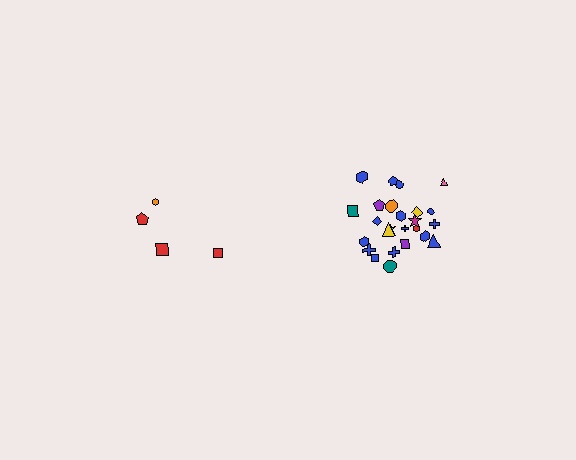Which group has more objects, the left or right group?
The right group.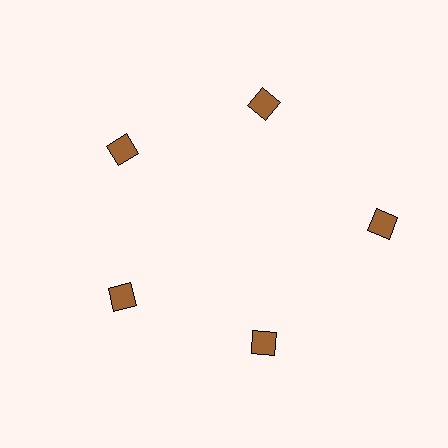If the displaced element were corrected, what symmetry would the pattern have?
It would have 5-fold rotational symmetry — the pattern would map onto itself every 72 degrees.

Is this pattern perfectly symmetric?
No. The 5 brown diamonds are arranged in a ring, but one element near the 3 o'clock position is pushed outward from the center, breaking the 5-fold rotational symmetry.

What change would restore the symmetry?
The symmetry would be restored by moving it inward, back onto the ring so that all 5 diamonds sit at equal angles and equal distance from the center.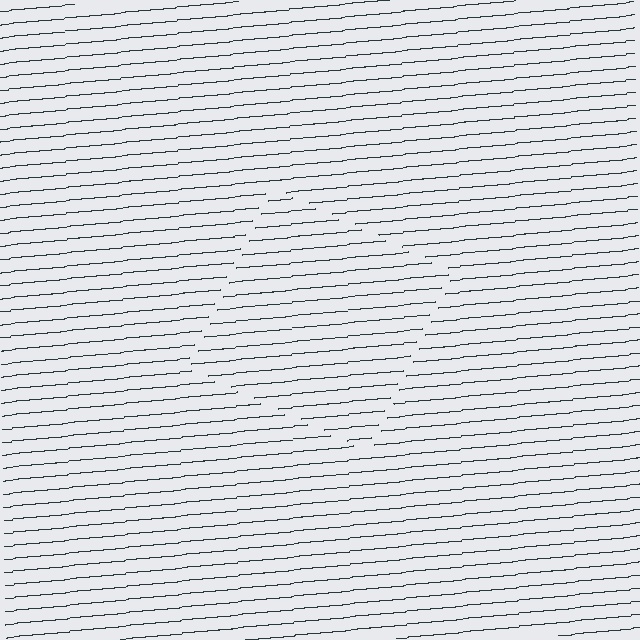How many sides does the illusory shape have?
4 sides — the line-ends trace a square.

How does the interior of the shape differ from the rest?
The interior of the shape contains the same grating, shifted by half a period — the contour is defined by the phase discontinuity where line-ends from the inner and outer gratings abut.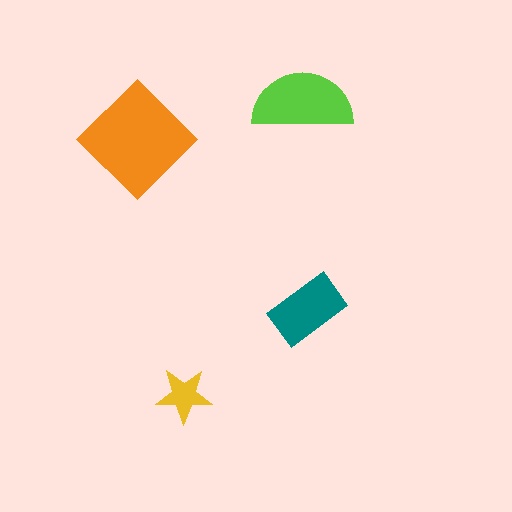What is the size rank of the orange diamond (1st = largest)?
1st.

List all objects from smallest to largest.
The yellow star, the teal rectangle, the lime semicircle, the orange diamond.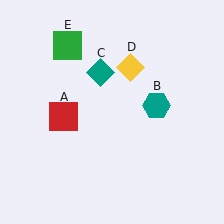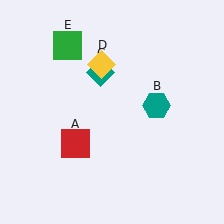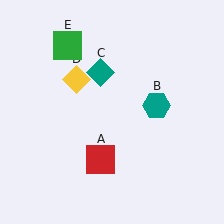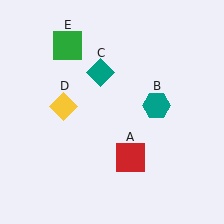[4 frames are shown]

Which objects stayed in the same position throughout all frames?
Teal hexagon (object B) and teal diamond (object C) and green square (object E) remained stationary.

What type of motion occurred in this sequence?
The red square (object A), yellow diamond (object D) rotated counterclockwise around the center of the scene.